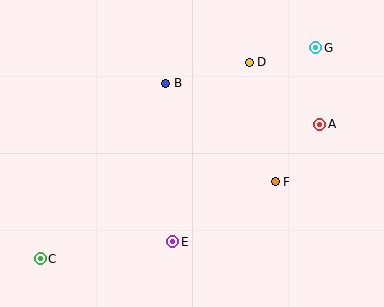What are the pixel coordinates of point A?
Point A is at (320, 124).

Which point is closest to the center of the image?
Point B at (166, 83) is closest to the center.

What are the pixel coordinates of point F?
Point F is at (275, 182).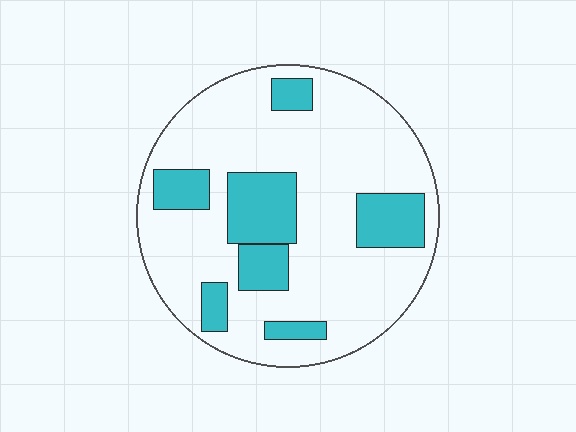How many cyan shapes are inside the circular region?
7.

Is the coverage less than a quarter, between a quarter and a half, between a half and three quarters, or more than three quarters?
Less than a quarter.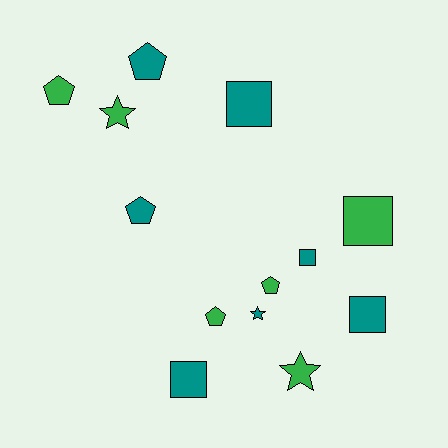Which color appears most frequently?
Teal, with 7 objects.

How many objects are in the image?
There are 13 objects.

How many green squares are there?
There is 1 green square.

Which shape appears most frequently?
Pentagon, with 5 objects.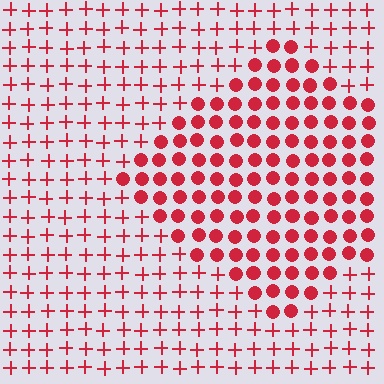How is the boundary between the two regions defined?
The boundary is defined by a change in element shape: circles inside vs. plus signs outside. All elements share the same color and spacing.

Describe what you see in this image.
The image is filled with small red elements arranged in a uniform grid. A diamond-shaped region contains circles, while the surrounding area contains plus signs. The boundary is defined purely by the change in element shape.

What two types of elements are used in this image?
The image uses circles inside the diamond region and plus signs outside it.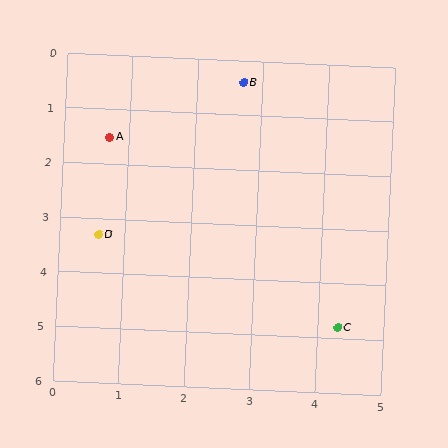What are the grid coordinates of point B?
Point B is at approximately (2.7, 0.4).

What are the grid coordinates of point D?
Point D is at approximately (0.6, 3.3).